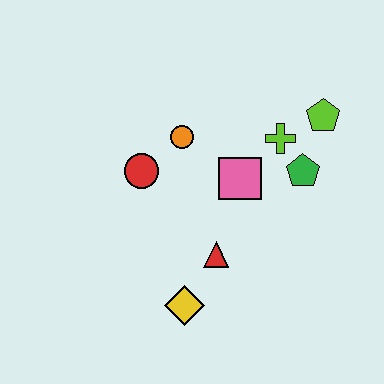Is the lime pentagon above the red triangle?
Yes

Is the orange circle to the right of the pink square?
No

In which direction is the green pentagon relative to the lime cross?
The green pentagon is below the lime cross.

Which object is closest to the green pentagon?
The lime cross is closest to the green pentagon.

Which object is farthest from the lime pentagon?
The yellow diamond is farthest from the lime pentagon.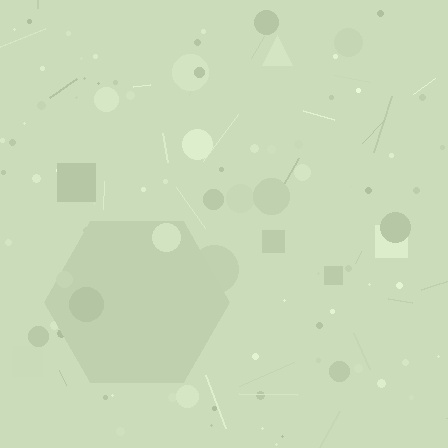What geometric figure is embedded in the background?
A hexagon is embedded in the background.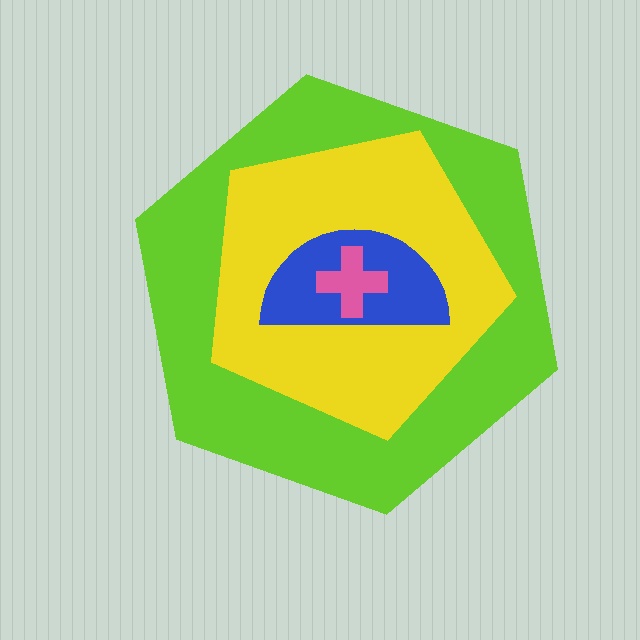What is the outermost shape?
The lime hexagon.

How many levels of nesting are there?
4.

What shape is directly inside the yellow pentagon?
The blue semicircle.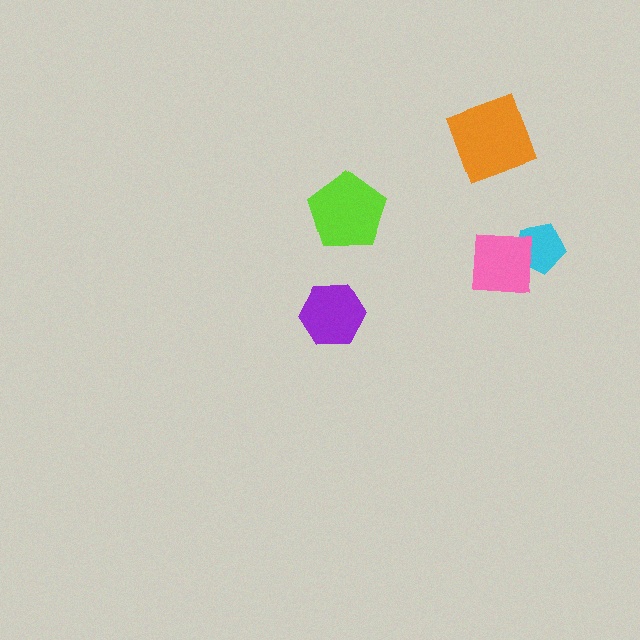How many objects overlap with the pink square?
1 object overlaps with the pink square.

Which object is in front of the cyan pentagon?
The pink square is in front of the cyan pentagon.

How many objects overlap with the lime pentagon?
0 objects overlap with the lime pentagon.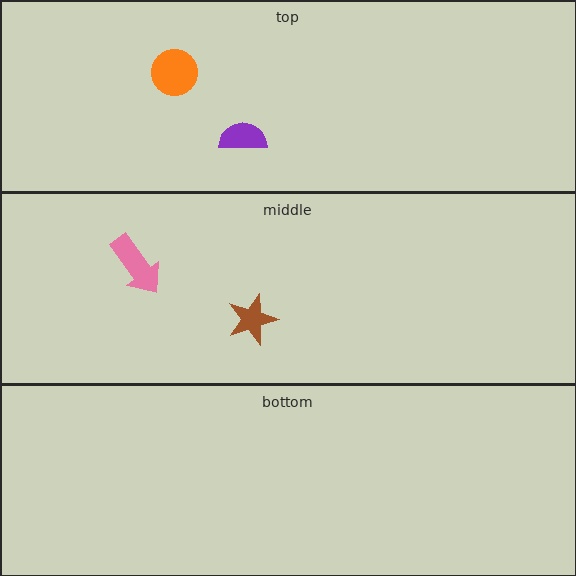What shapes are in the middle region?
The brown star, the pink arrow.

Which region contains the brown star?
The middle region.